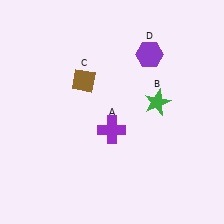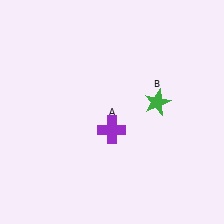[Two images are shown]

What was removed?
The brown diamond (C), the purple hexagon (D) were removed in Image 2.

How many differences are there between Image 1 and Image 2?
There are 2 differences between the two images.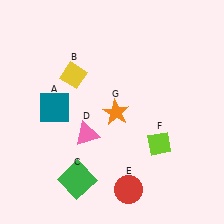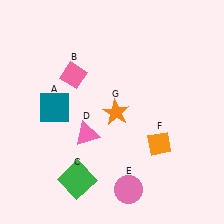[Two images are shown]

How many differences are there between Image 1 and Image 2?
There are 3 differences between the two images.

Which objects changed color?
B changed from yellow to pink. E changed from red to pink. F changed from lime to orange.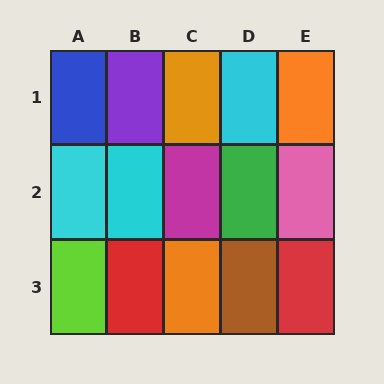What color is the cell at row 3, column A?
Lime.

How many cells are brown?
1 cell is brown.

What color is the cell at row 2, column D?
Green.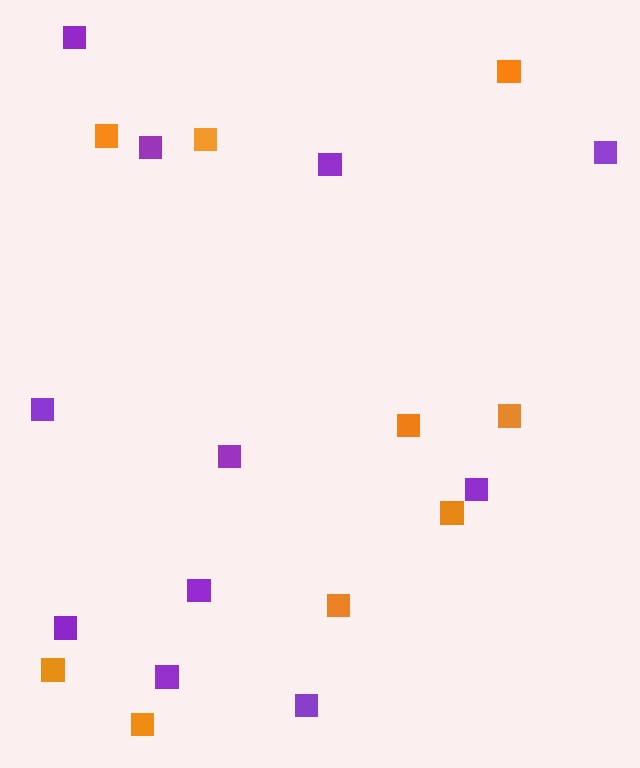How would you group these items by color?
There are 2 groups: one group of purple squares (11) and one group of orange squares (9).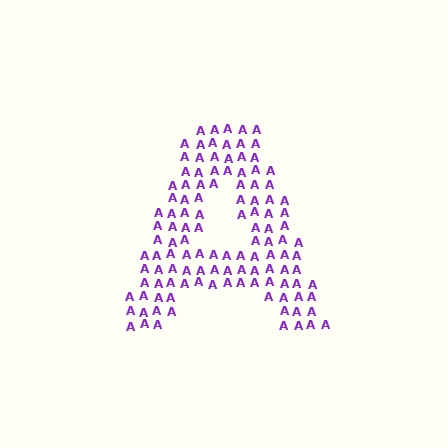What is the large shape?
The large shape is the letter A.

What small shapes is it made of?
It is made of small letter A's.